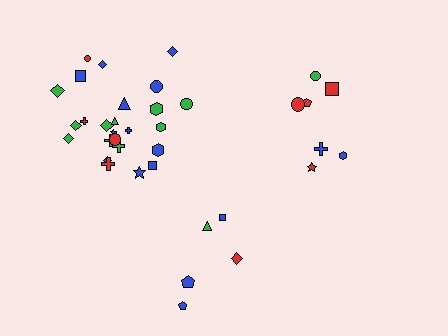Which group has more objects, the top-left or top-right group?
The top-left group.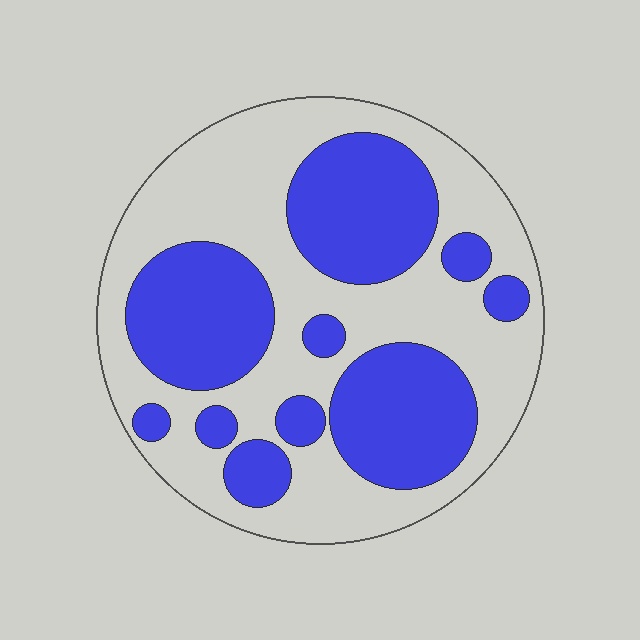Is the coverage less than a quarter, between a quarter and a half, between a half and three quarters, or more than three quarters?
Between a quarter and a half.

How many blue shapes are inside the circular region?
10.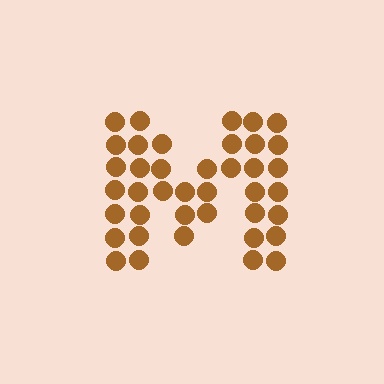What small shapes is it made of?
It is made of small circles.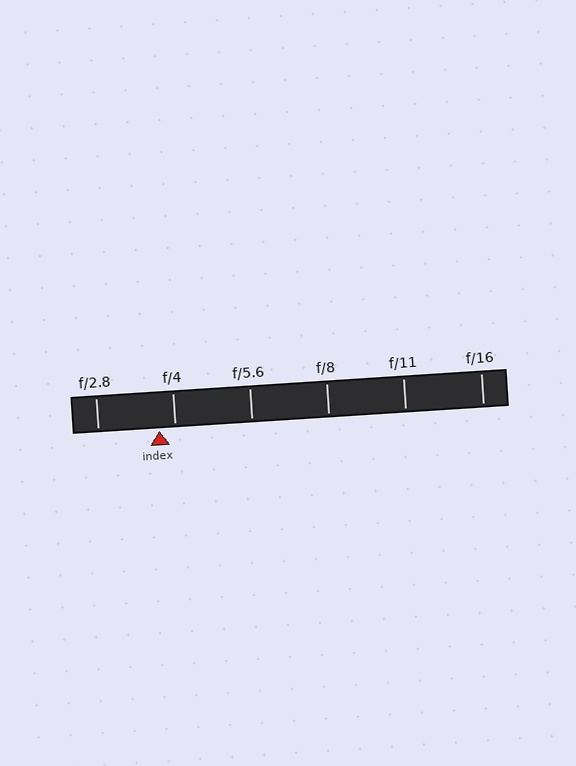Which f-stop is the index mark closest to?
The index mark is closest to f/4.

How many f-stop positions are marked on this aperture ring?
There are 6 f-stop positions marked.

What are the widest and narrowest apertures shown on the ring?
The widest aperture shown is f/2.8 and the narrowest is f/16.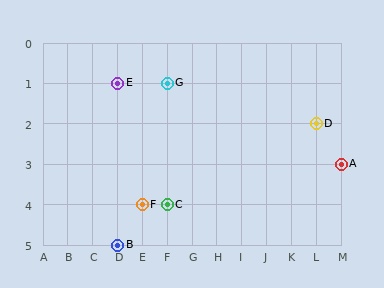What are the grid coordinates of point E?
Point E is at grid coordinates (D, 1).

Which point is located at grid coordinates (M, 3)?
Point A is at (M, 3).